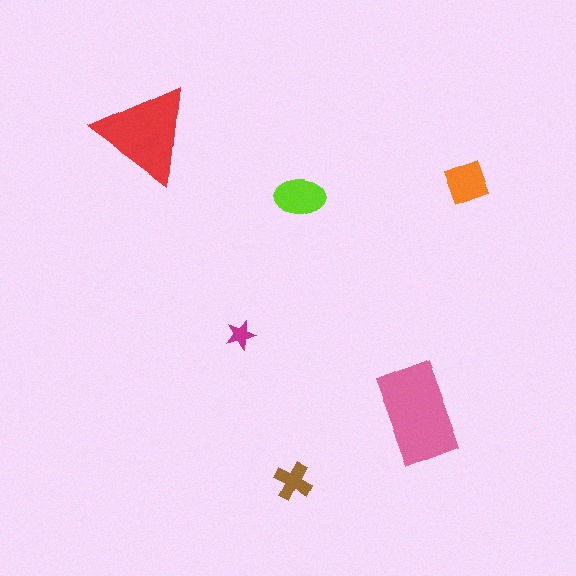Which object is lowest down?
The brown cross is bottommost.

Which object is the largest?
The pink rectangle.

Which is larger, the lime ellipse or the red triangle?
The red triangle.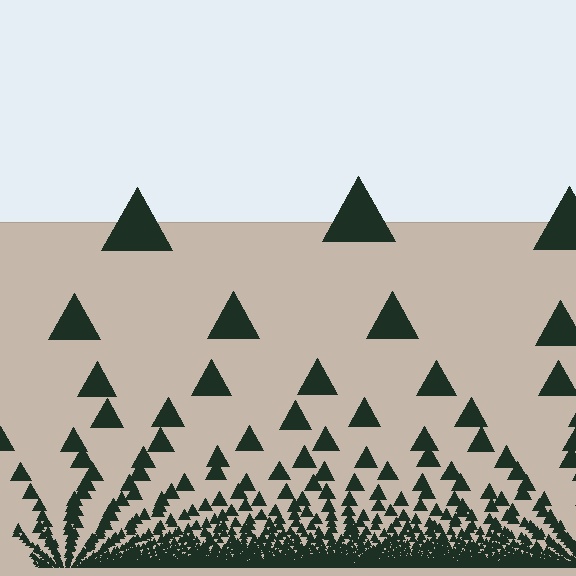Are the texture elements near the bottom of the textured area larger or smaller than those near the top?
Smaller. The gradient is inverted — elements near the bottom are smaller and denser.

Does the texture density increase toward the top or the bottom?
Density increases toward the bottom.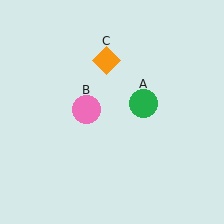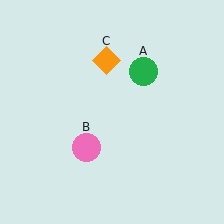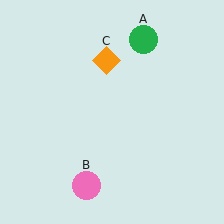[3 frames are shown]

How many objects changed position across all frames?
2 objects changed position: green circle (object A), pink circle (object B).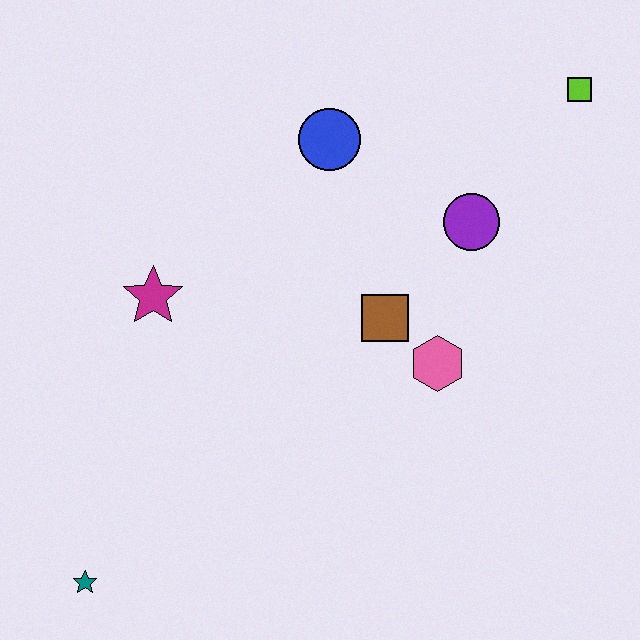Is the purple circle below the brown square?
No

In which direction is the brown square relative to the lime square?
The brown square is below the lime square.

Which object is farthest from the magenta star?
The lime square is farthest from the magenta star.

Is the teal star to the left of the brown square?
Yes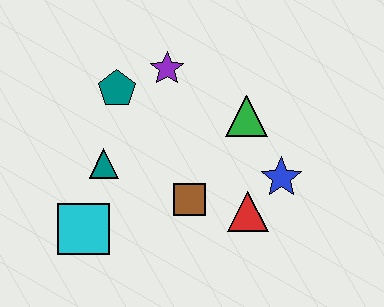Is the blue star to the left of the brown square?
No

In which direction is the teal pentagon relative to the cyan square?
The teal pentagon is above the cyan square.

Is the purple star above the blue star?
Yes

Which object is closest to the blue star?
The red triangle is closest to the blue star.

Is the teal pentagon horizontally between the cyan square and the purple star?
Yes